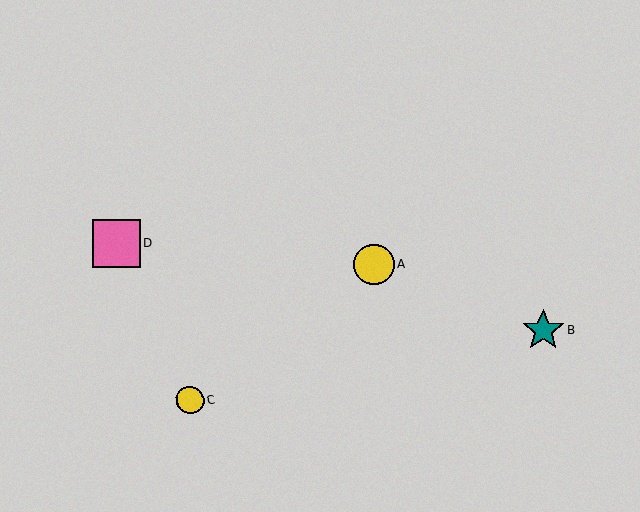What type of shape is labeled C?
Shape C is a yellow circle.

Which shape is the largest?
The pink square (labeled D) is the largest.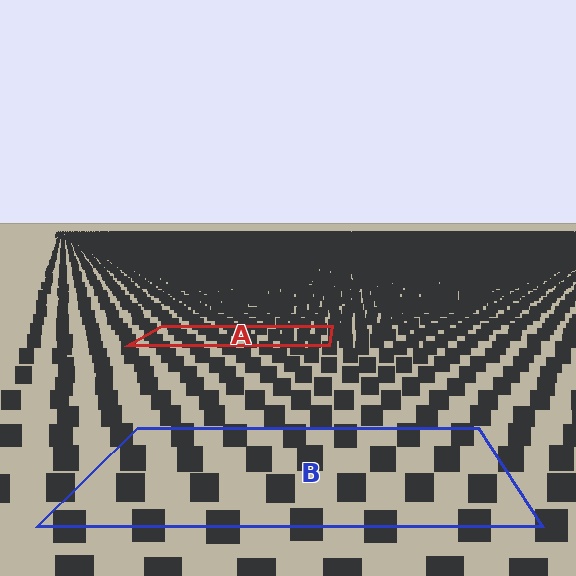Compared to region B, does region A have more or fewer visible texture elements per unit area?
Region A has more texture elements per unit area — they are packed more densely because it is farther away.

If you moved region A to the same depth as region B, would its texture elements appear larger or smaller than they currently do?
They would appear larger. At a closer depth, the same texture elements are projected at a bigger on-screen size.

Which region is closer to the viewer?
Region B is closer. The texture elements there are larger and more spread out.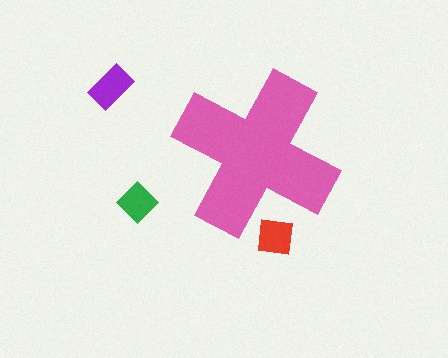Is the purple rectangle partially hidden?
No, the purple rectangle is fully visible.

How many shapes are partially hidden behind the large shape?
1 shape is partially hidden.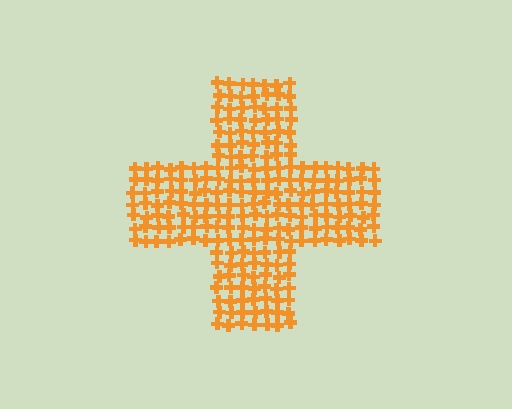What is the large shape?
The large shape is a cross.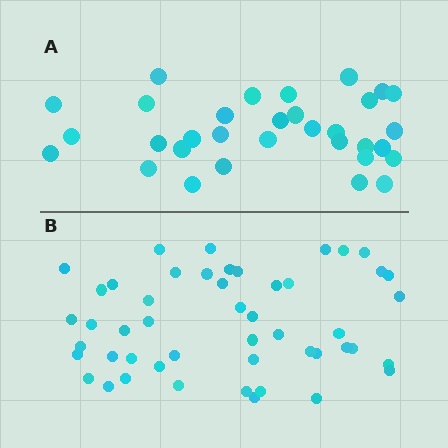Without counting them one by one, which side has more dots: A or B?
Region B (the bottom region) has more dots.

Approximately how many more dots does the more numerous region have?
Region B has approximately 15 more dots than region A.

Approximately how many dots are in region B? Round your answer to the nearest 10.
About 50 dots. (The exact count is 49, which rounds to 50.)